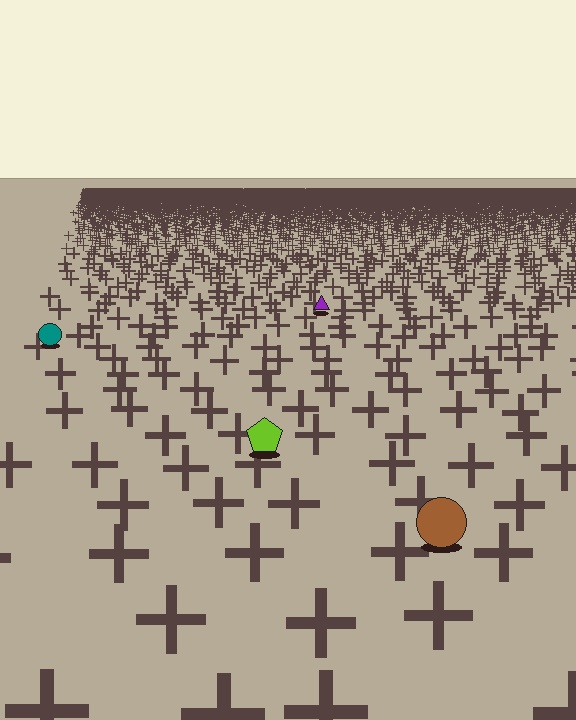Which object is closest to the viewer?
The brown circle is closest. The texture marks near it are larger and more spread out.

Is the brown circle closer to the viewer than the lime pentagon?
Yes. The brown circle is closer — you can tell from the texture gradient: the ground texture is coarser near it.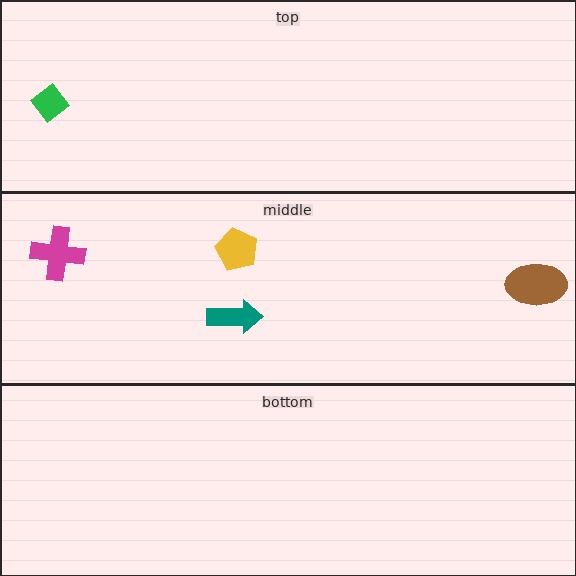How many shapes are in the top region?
1.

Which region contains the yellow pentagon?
The middle region.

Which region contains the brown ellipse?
The middle region.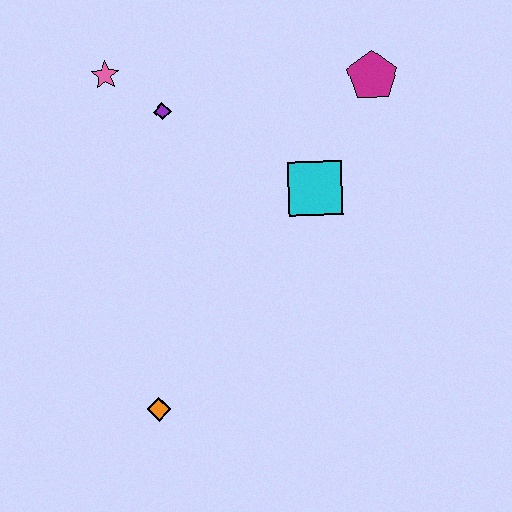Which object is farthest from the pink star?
The orange diamond is farthest from the pink star.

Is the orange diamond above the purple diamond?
No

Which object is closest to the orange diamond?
The cyan square is closest to the orange diamond.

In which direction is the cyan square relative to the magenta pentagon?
The cyan square is below the magenta pentagon.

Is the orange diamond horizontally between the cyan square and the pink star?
Yes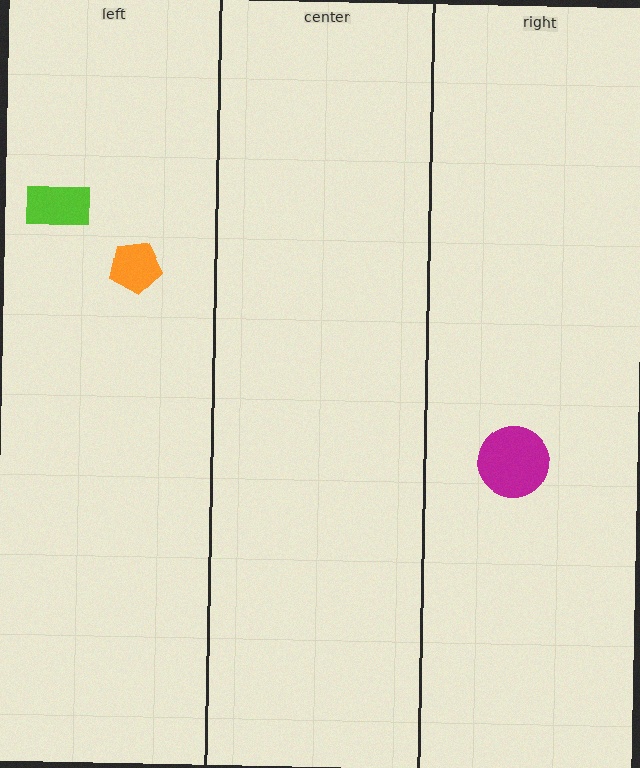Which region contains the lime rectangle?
The left region.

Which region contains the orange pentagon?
The left region.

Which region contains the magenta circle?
The right region.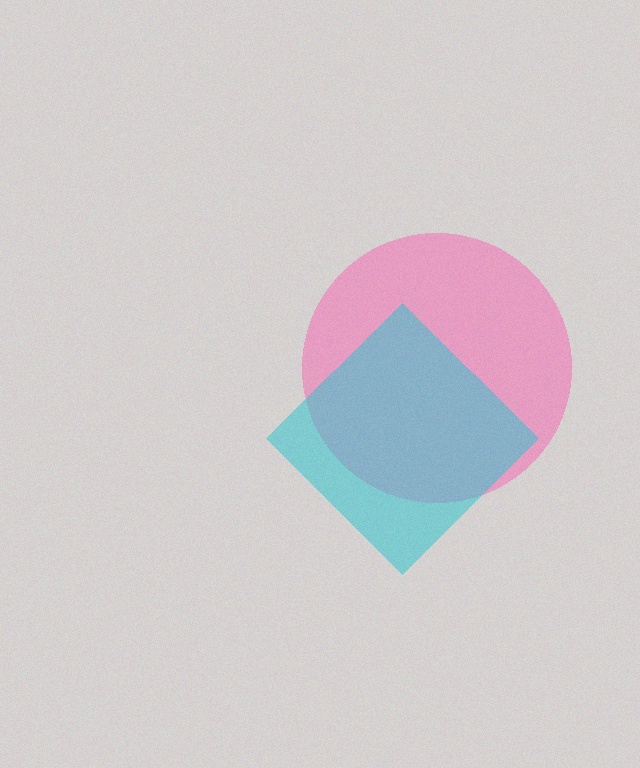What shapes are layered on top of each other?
The layered shapes are: a pink circle, a cyan diamond.